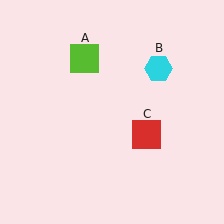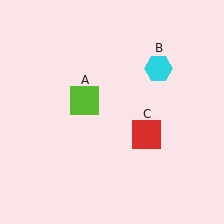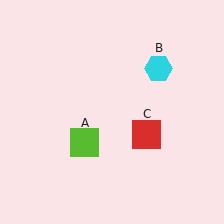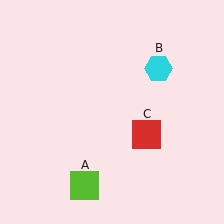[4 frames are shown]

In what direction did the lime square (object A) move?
The lime square (object A) moved down.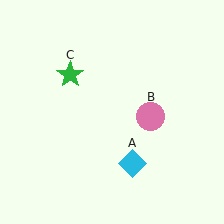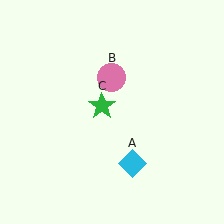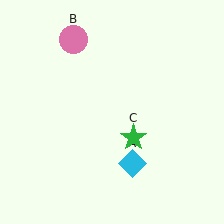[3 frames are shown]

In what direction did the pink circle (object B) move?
The pink circle (object B) moved up and to the left.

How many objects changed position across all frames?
2 objects changed position: pink circle (object B), green star (object C).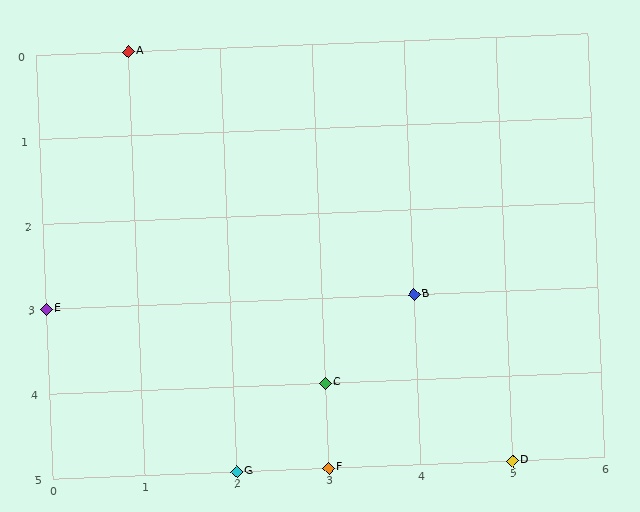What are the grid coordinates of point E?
Point E is at grid coordinates (0, 3).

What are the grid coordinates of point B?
Point B is at grid coordinates (4, 3).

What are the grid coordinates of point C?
Point C is at grid coordinates (3, 4).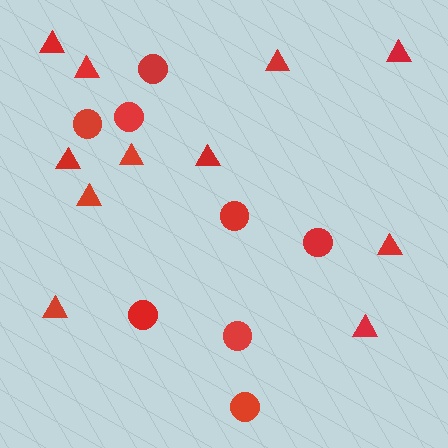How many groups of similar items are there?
There are 2 groups: one group of circles (8) and one group of triangles (11).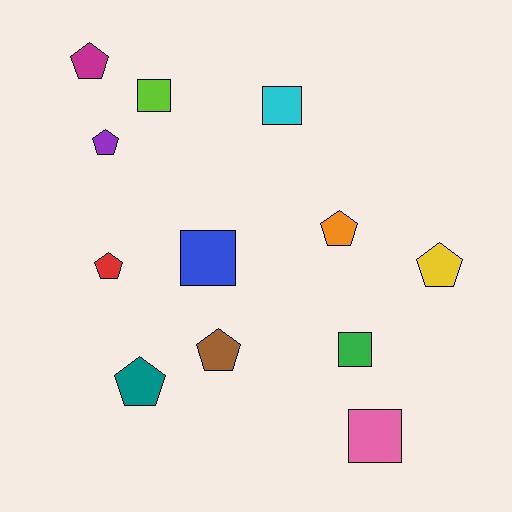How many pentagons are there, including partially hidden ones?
There are 7 pentagons.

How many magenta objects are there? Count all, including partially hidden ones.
There is 1 magenta object.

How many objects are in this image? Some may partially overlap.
There are 12 objects.